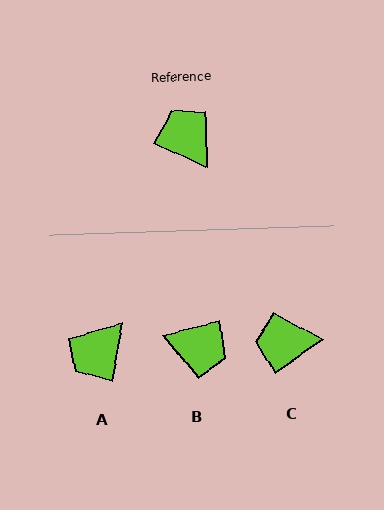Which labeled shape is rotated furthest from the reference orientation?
B, about 141 degrees away.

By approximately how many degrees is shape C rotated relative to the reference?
Approximately 60 degrees counter-clockwise.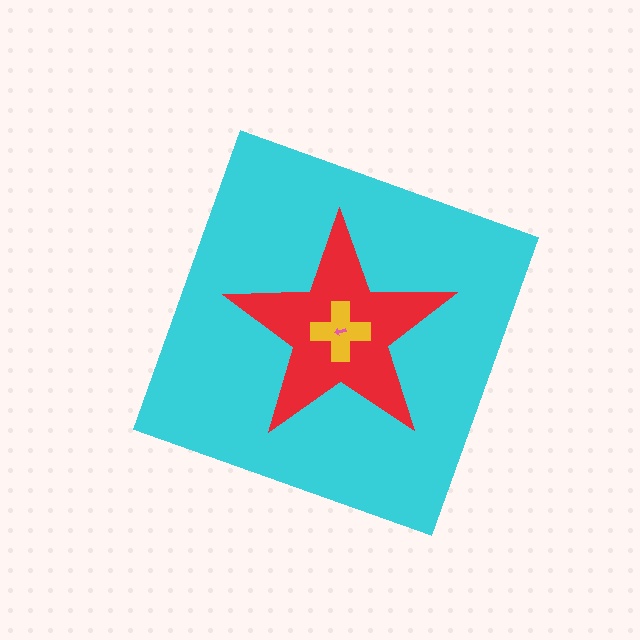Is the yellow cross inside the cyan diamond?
Yes.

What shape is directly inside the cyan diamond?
The red star.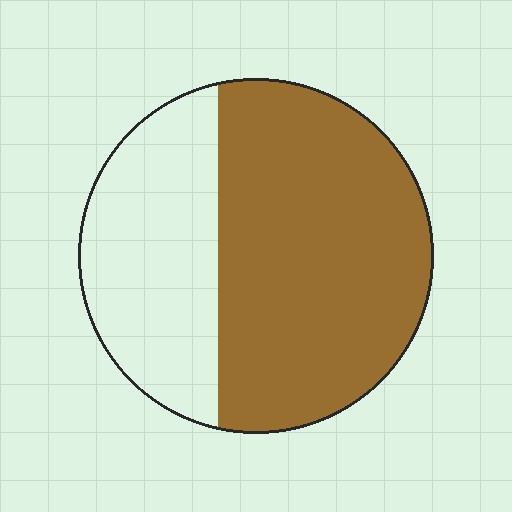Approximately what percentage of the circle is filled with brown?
Approximately 65%.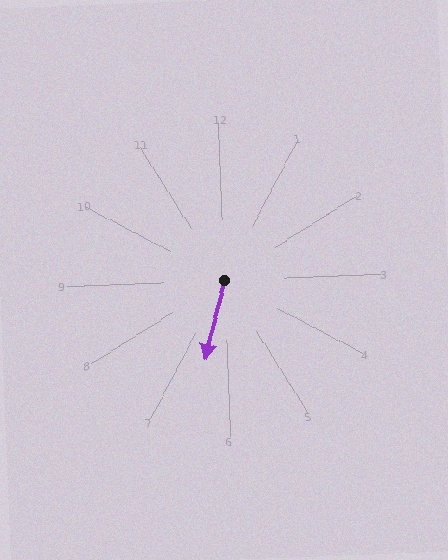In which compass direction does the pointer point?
South.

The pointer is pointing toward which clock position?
Roughly 7 o'clock.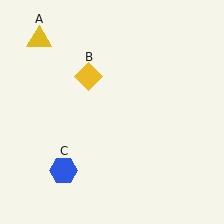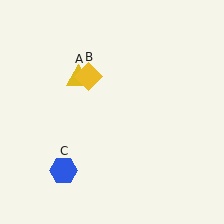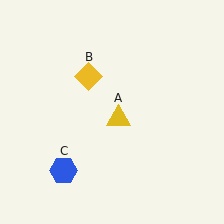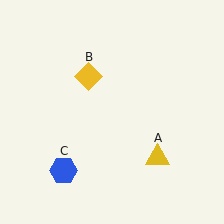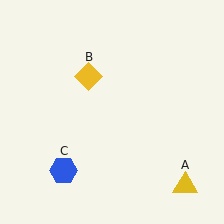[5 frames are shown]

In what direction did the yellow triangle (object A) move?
The yellow triangle (object A) moved down and to the right.